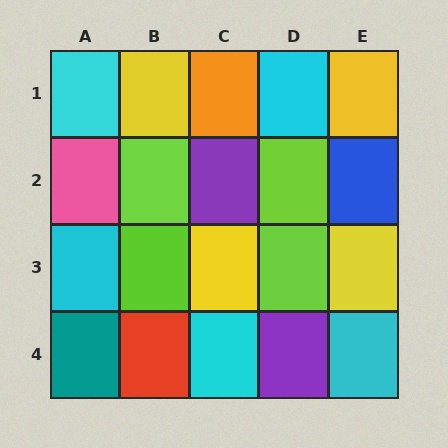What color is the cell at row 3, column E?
Yellow.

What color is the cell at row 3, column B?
Lime.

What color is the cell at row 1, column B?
Yellow.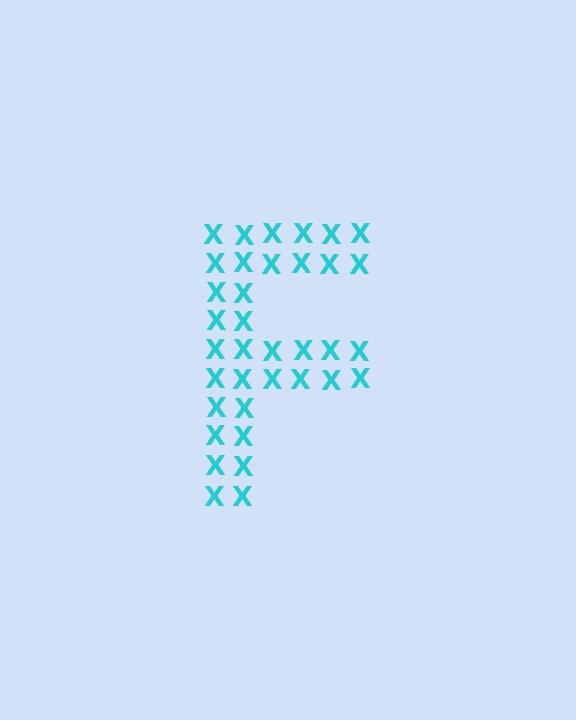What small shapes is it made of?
It is made of small letter X's.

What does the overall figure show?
The overall figure shows the letter F.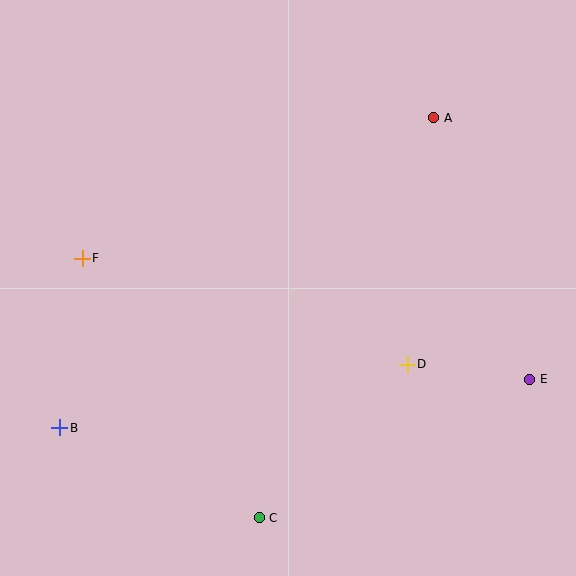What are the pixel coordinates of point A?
Point A is at (434, 118).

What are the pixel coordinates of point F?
Point F is at (82, 258).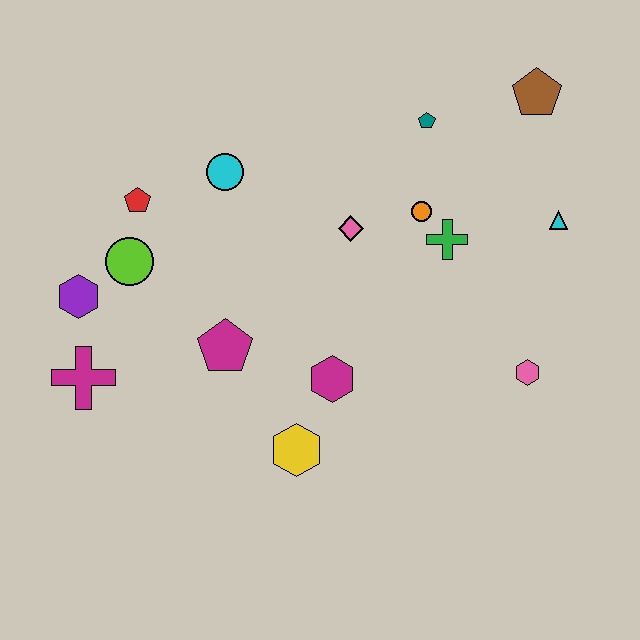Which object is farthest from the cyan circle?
The pink hexagon is farthest from the cyan circle.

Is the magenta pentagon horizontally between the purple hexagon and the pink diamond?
Yes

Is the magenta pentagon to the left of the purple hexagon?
No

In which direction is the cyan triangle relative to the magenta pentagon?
The cyan triangle is to the right of the magenta pentagon.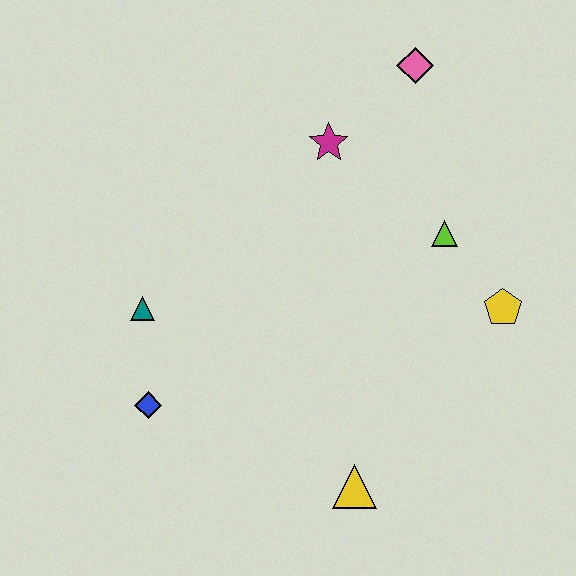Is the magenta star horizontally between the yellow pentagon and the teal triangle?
Yes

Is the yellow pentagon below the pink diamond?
Yes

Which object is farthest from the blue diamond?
The pink diamond is farthest from the blue diamond.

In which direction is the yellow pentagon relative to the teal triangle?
The yellow pentagon is to the right of the teal triangle.